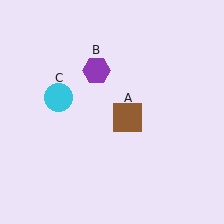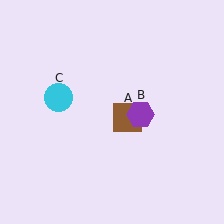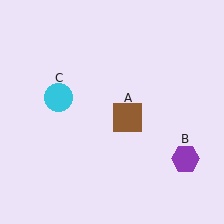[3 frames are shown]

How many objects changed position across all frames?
1 object changed position: purple hexagon (object B).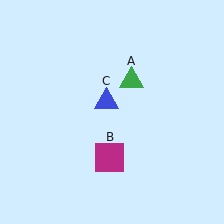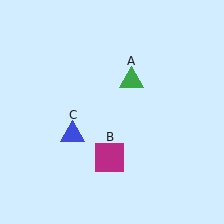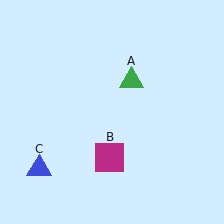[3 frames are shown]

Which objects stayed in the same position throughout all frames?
Green triangle (object A) and magenta square (object B) remained stationary.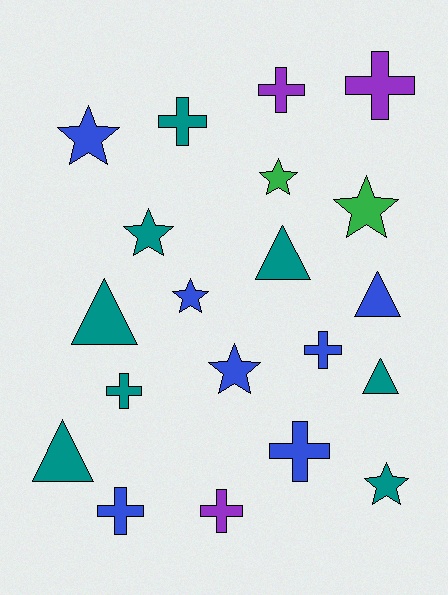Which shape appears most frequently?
Cross, with 8 objects.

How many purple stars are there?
There are no purple stars.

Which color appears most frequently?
Teal, with 8 objects.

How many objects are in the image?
There are 20 objects.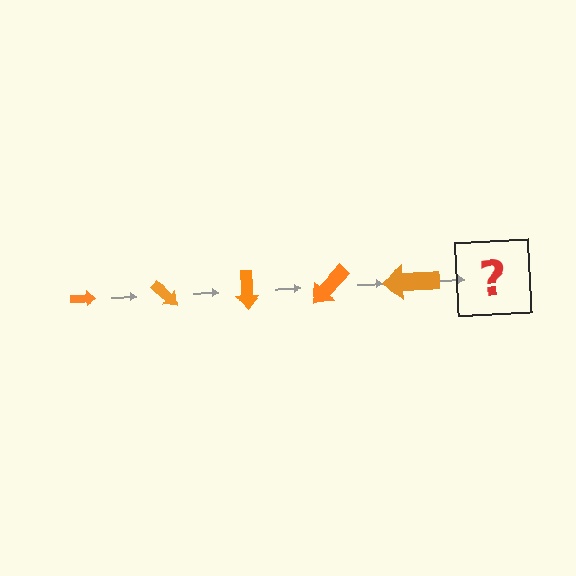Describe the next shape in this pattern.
It should be an arrow, larger than the previous one and rotated 225 degrees from the start.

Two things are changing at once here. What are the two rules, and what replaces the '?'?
The two rules are that the arrow grows larger each step and it rotates 45 degrees each step. The '?' should be an arrow, larger than the previous one and rotated 225 degrees from the start.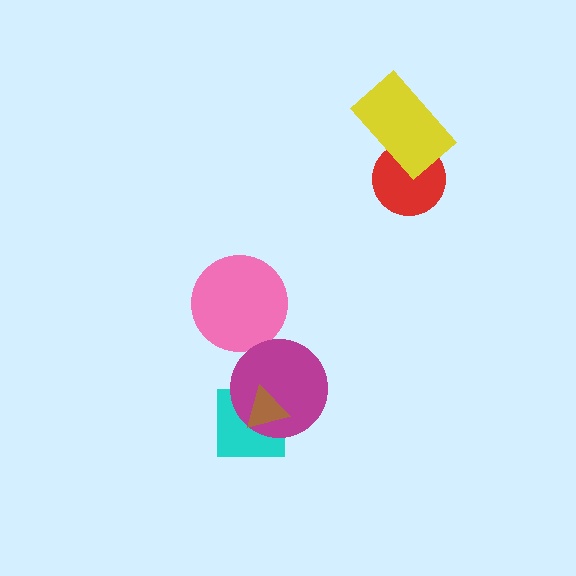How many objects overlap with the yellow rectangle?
1 object overlaps with the yellow rectangle.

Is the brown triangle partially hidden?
No, no other shape covers it.